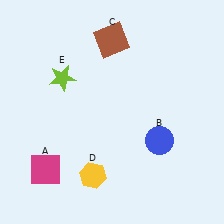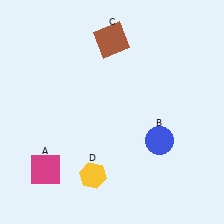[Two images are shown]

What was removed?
The lime star (E) was removed in Image 2.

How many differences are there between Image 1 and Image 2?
There is 1 difference between the two images.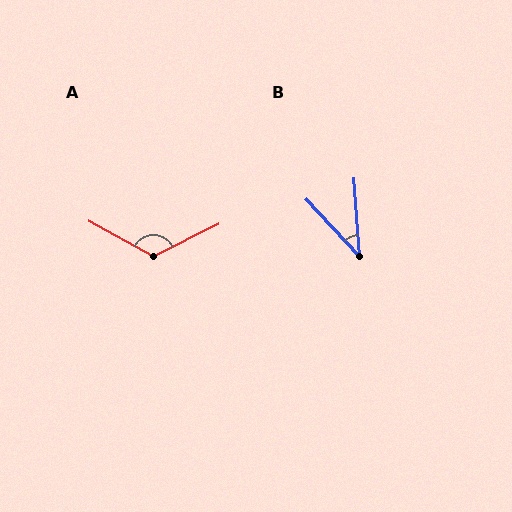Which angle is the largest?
A, at approximately 125 degrees.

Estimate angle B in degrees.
Approximately 39 degrees.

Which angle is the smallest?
B, at approximately 39 degrees.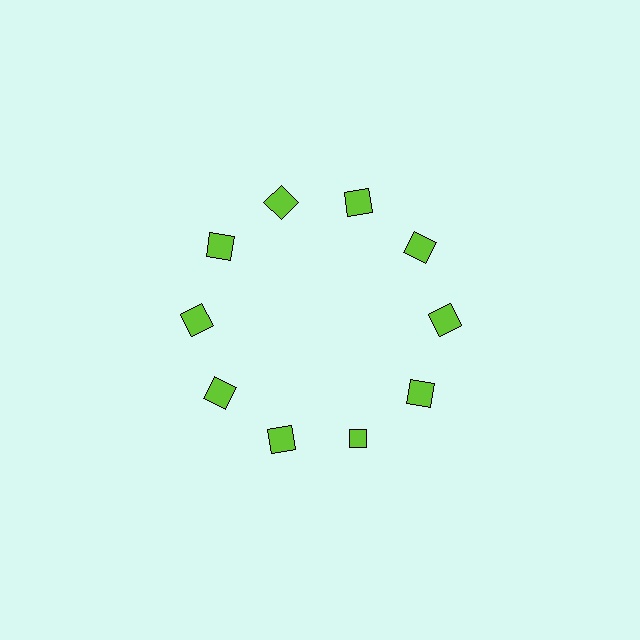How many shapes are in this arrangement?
There are 10 shapes arranged in a ring pattern.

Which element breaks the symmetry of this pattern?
The lime diamond at roughly the 5 o'clock position breaks the symmetry. All other shapes are lime squares.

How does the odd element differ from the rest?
It has a different shape: diamond instead of square.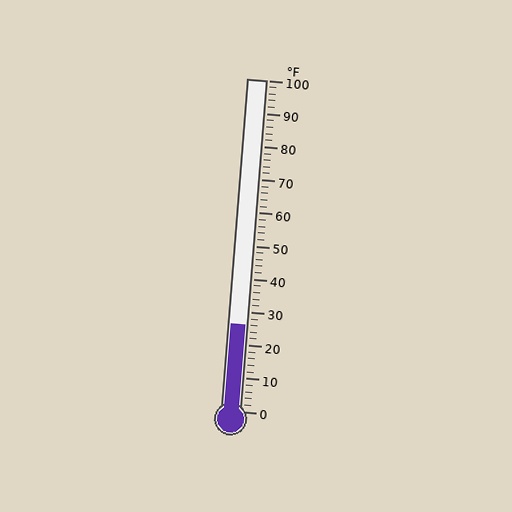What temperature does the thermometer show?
The thermometer shows approximately 26°F.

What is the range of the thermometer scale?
The thermometer scale ranges from 0°F to 100°F.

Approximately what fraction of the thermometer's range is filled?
The thermometer is filled to approximately 25% of its range.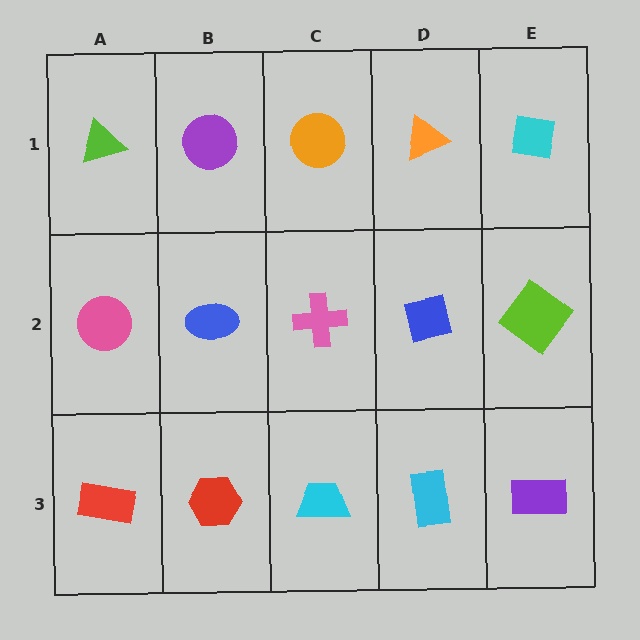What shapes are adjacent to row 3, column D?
A blue square (row 2, column D), a cyan trapezoid (row 3, column C), a purple rectangle (row 3, column E).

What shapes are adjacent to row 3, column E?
A lime diamond (row 2, column E), a cyan rectangle (row 3, column D).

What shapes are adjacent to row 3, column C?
A pink cross (row 2, column C), a red hexagon (row 3, column B), a cyan rectangle (row 3, column D).